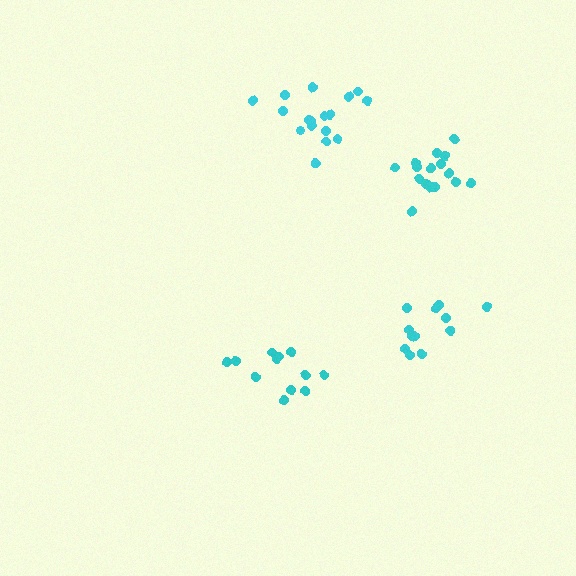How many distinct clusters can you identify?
There are 4 distinct clusters.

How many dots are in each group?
Group 1: 12 dots, Group 2: 17 dots, Group 3: 12 dots, Group 4: 16 dots (57 total).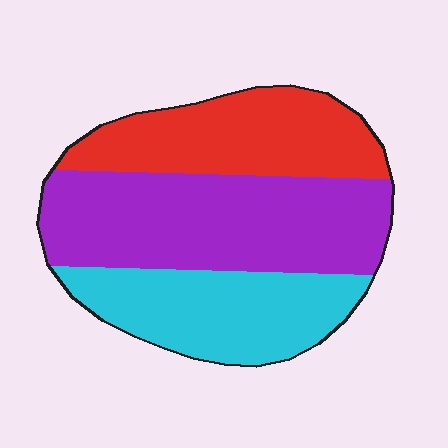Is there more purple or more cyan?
Purple.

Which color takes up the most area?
Purple, at roughly 45%.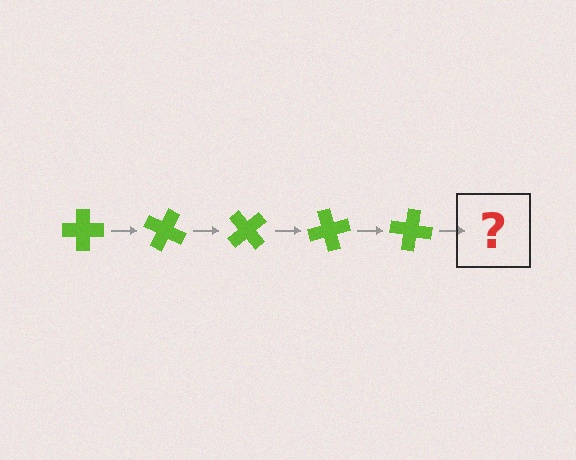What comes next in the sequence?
The next element should be a lime cross rotated 125 degrees.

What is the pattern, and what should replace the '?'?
The pattern is that the cross rotates 25 degrees each step. The '?' should be a lime cross rotated 125 degrees.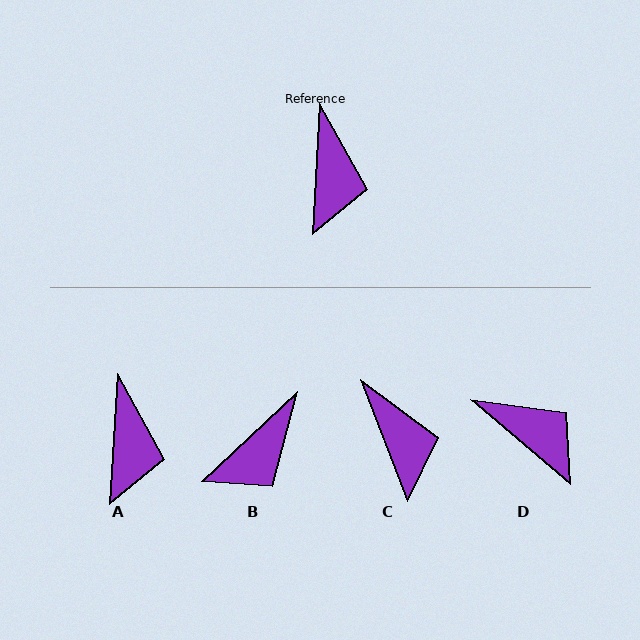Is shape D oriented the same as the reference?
No, it is off by about 53 degrees.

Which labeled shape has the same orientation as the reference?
A.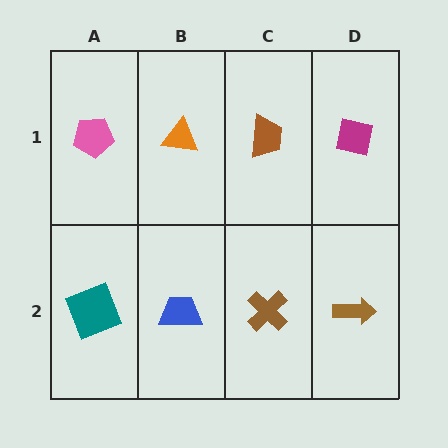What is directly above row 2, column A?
A pink pentagon.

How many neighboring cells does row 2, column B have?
3.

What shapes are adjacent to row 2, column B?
An orange triangle (row 1, column B), a teal square (row 2, column A), a brown cross (row 2, column C).